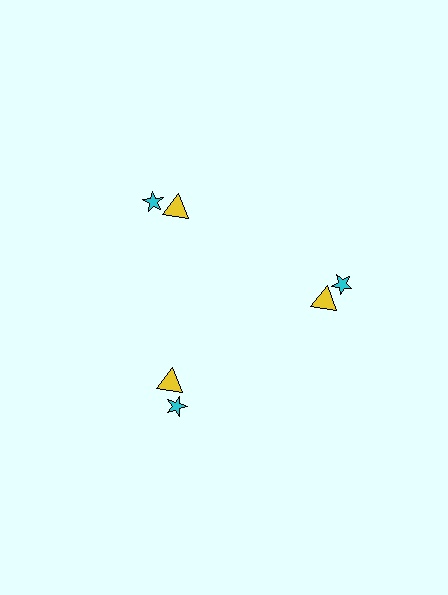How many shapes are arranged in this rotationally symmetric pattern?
There are 6 shapes, arranged in 3 groups of 2.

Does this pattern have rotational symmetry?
Yes, this pattern has 3-fold rotational symmetry. It looks the same after rotating 120 degrees around the center.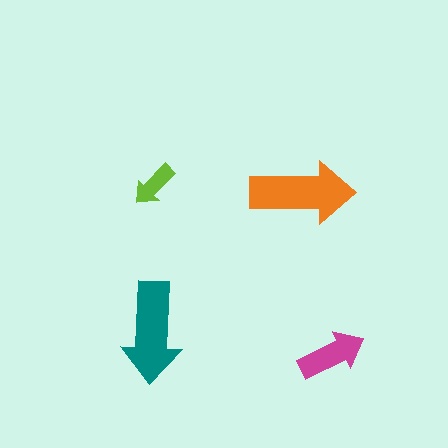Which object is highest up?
The lime arrow is topmost.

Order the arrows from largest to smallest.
the orange one, the teal one, the magenta one, the lime one.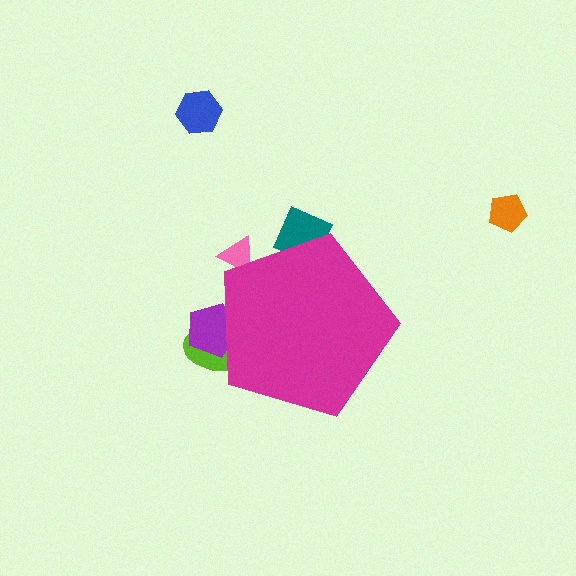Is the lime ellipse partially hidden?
Yes, the lime ellipse is partially hidden behind the magenta pentagon.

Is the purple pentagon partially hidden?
Yes, the purple pentagon is partially hidden behind the magenta pentagon.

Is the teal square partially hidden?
Yes, the teal square is partially hidden behind the magenta pentagon.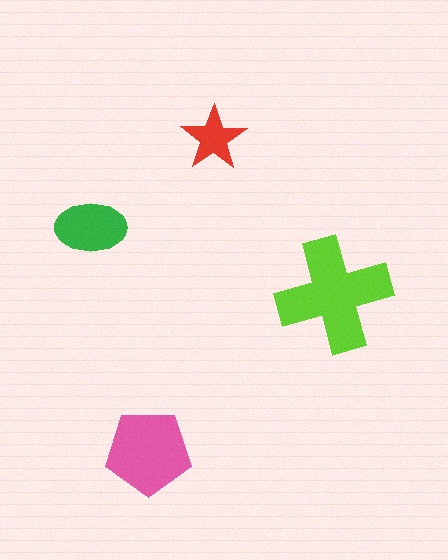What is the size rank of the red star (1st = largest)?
4th.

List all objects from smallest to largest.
The red star, the green ellipse, the pink pentagon, the lime cross.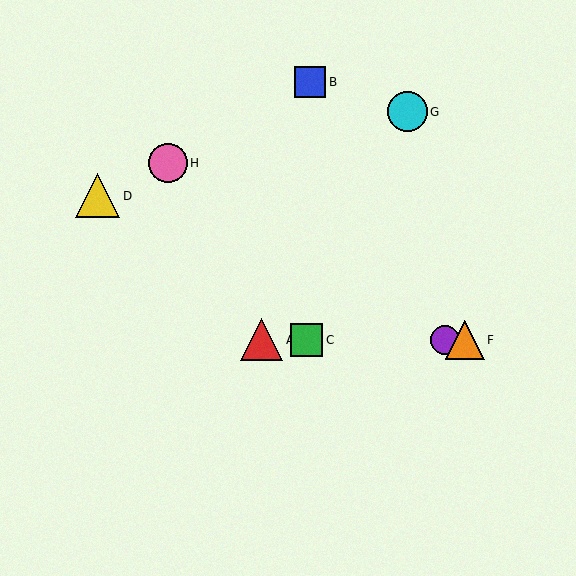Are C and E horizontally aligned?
Yes, both are at y≈340.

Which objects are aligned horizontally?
Objects A, C, E, F are aligned horizontally.